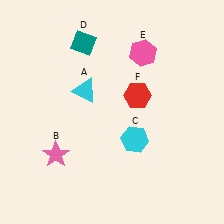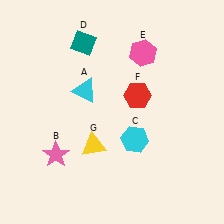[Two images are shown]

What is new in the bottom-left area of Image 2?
A yellow triangle (G) was added in the bottom-left area of Image 2.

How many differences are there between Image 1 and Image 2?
There is 1 difference between the two images.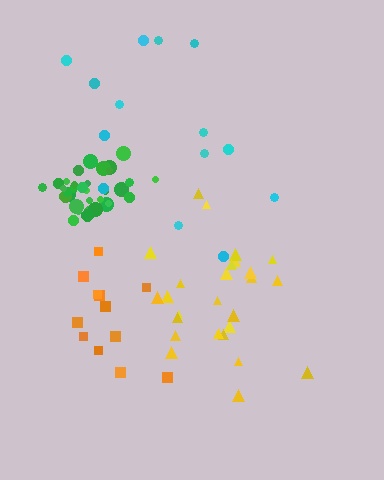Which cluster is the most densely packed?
Green.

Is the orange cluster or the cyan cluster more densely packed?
Orange.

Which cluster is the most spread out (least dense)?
Cyan.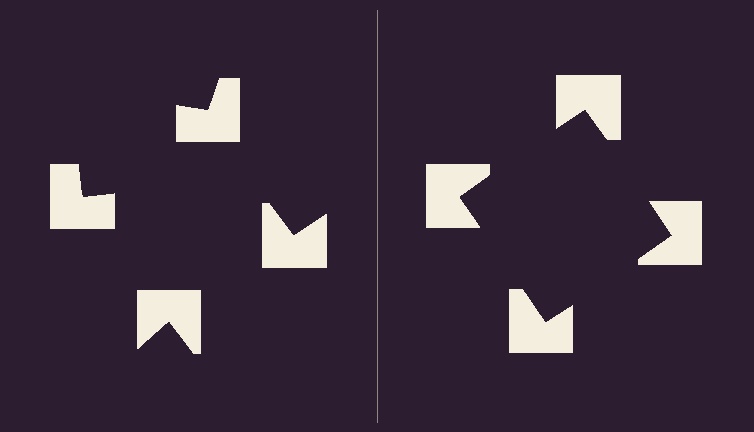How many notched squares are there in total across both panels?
8 — 4 on each side.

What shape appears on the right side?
An illusory square.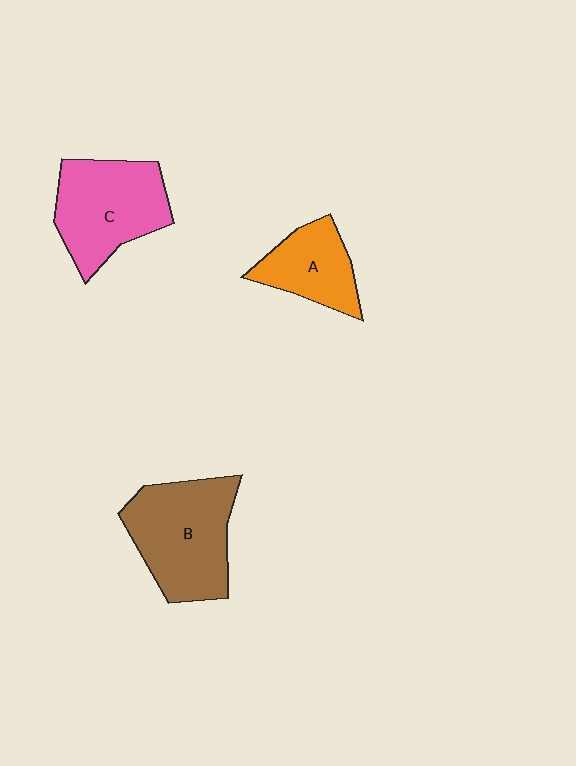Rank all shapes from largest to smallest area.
From largest to smallest: B (brown), C (pink), A (orange).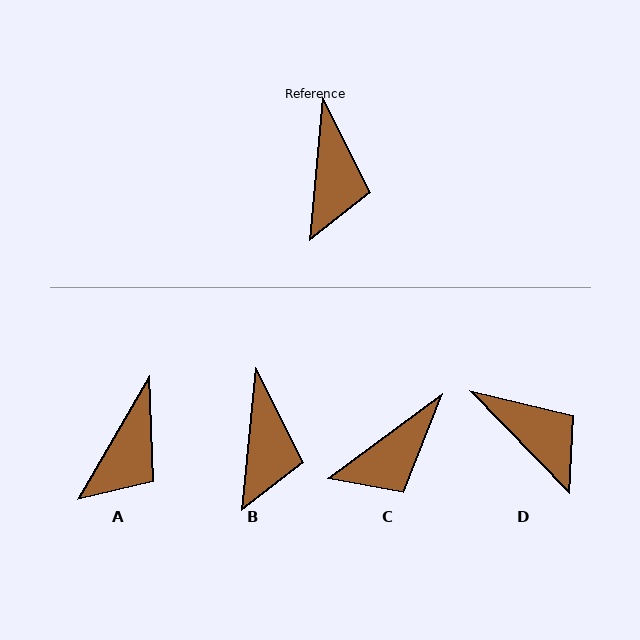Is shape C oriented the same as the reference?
No, it is off by about 48 degrees.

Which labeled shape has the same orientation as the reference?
B.